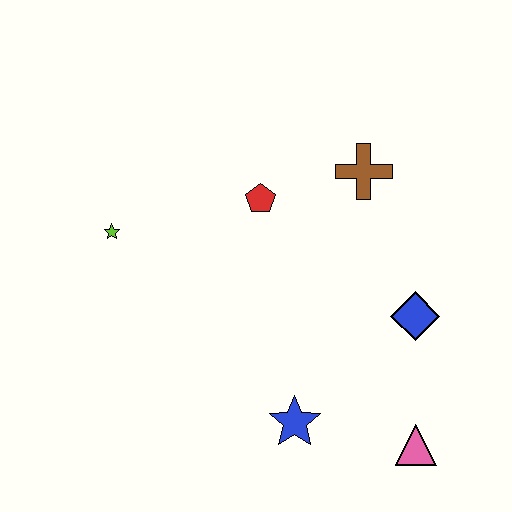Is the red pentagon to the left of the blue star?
Yes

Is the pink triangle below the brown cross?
Yes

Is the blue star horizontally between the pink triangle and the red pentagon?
Yes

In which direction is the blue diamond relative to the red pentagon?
The blue diamond is to the right of the red pentagon.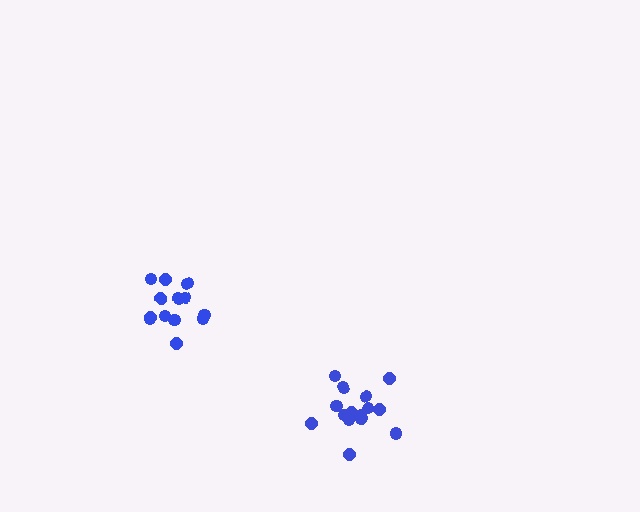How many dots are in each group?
Group 1: 16 dots, Group 2: 13 dots (29 total).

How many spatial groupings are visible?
There are 2 spatial groupings.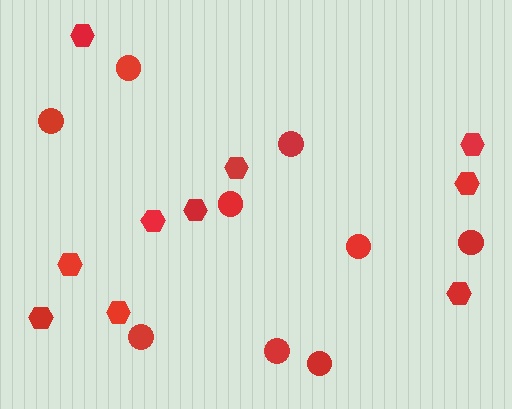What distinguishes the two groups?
There are 2 groups: one group of circles (9) and one group of hexagons (10).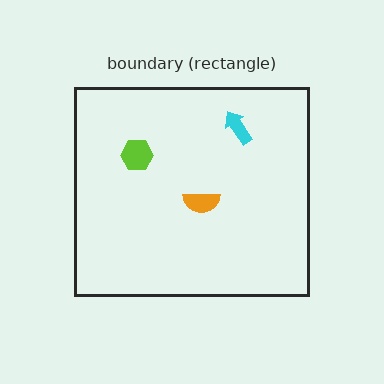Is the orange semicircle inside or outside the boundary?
Inside.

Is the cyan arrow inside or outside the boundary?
Inside.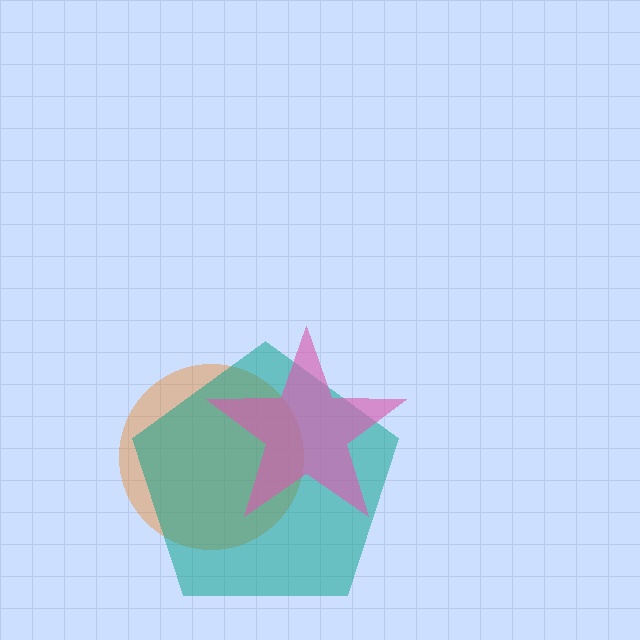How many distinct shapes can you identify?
There are 3 distinct shapes: an orange circle, a teal pentagon, a pink star.